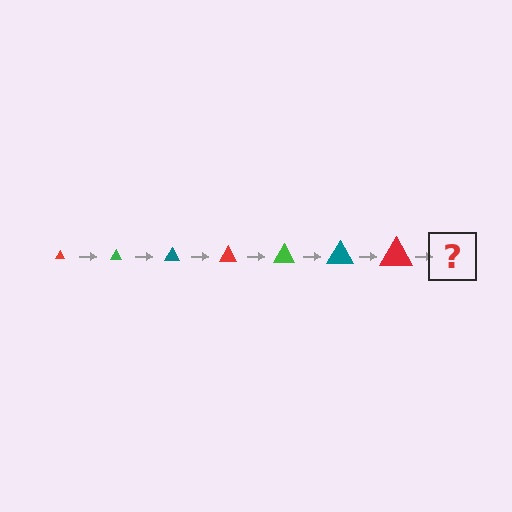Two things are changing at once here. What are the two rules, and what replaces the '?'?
The two rules are that the triangle grows larger each step and the color cycles through red, green, and teal. The '?' should be a green triangle, larger than the previous one.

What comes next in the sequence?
The next element should be a green triangle, larger than the previous one.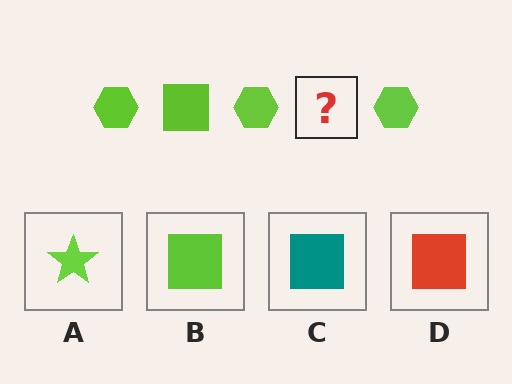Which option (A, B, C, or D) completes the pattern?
B.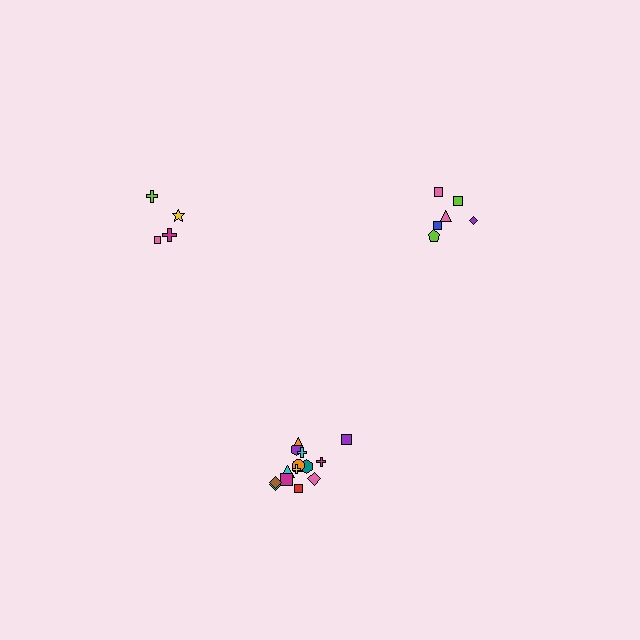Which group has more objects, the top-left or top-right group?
The top-right group.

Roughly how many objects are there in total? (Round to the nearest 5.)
Roughly 25 objects in total.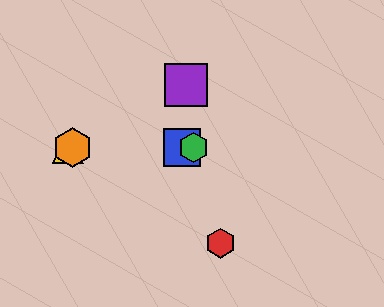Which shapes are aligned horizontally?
The blue square, the green hexagon, the yellow triangle, the orange hexagon are aligned horizontally.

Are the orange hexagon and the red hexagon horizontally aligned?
No, the orange hexagon is at y≈147 and the red hexagon is at y≈243.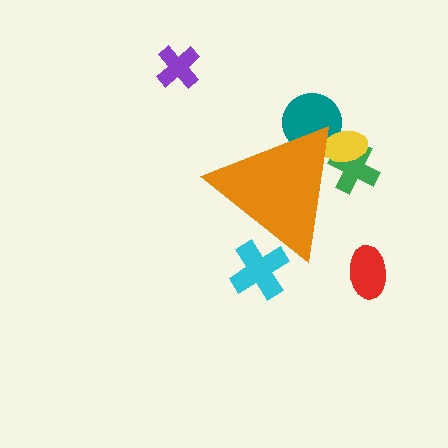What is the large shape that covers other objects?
An orange triangle.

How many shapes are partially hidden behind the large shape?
4 shapes are partially hidden.